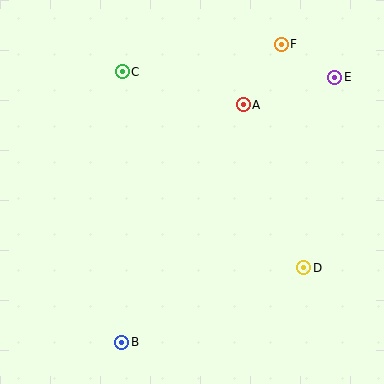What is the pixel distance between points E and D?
The distance between E and D is 193 pixels.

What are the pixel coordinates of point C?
Point C is at (122, 72).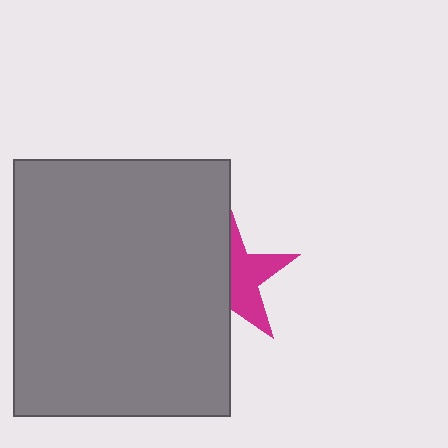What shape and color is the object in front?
The object in front is a gray rectangle.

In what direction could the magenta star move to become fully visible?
The magenta star could move right. That would shift it out from behind the gray rectangle entirely.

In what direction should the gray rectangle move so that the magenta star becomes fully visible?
The gray rectangle should move left. That is the shortest direction to clear the overlap and leave the magenta star fully visible.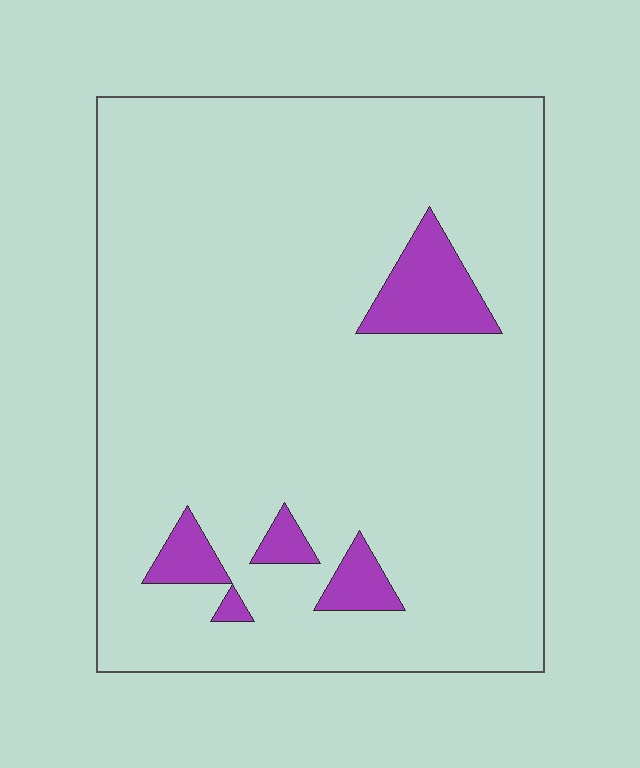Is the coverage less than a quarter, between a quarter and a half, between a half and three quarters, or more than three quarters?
Less than a quarter.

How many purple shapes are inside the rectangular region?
5.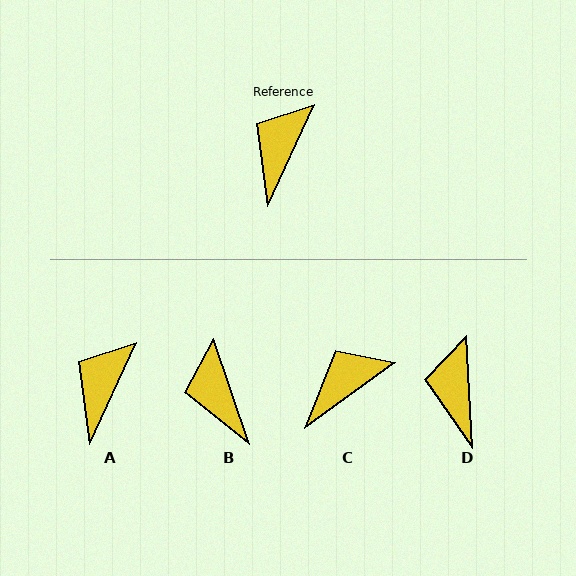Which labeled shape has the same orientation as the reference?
A.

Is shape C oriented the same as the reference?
No, it is off by about 30 degrees.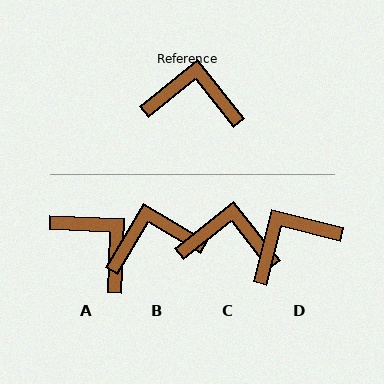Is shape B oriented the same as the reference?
No, it is off by about 21 degrees.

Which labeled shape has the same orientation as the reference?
C.